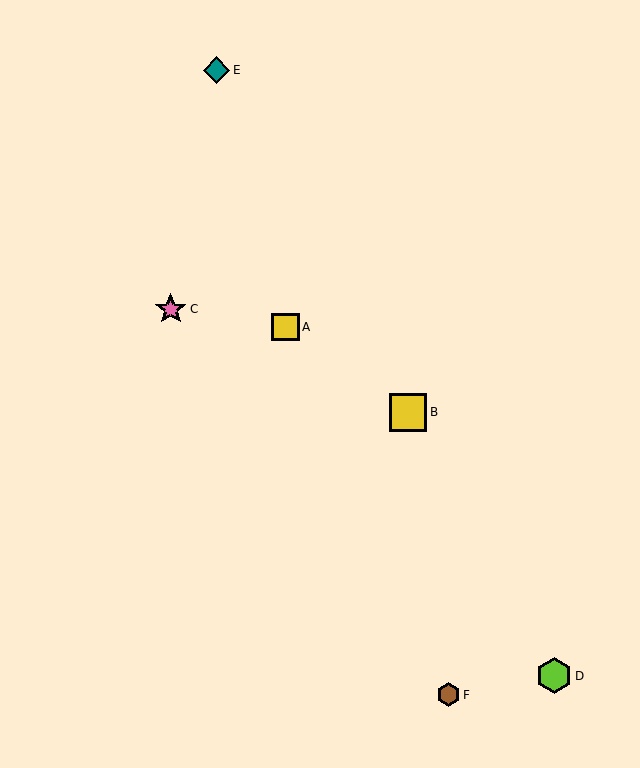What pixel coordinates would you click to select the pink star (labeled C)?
Click at (171, 309) to select the pink star C.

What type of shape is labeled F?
Shape F is a brown hexagon.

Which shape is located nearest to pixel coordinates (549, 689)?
The lime hexagon (labeled D) at (554, 676) is nearest to that location.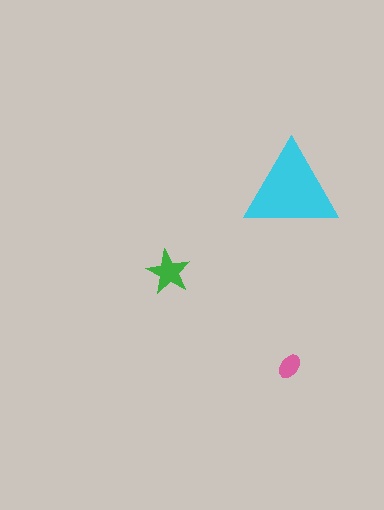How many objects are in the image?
There are 3 objects in the image.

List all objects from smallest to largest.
The pink ellipse, the green star, the cyan triangle.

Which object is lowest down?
The pink ellipse is bottommost.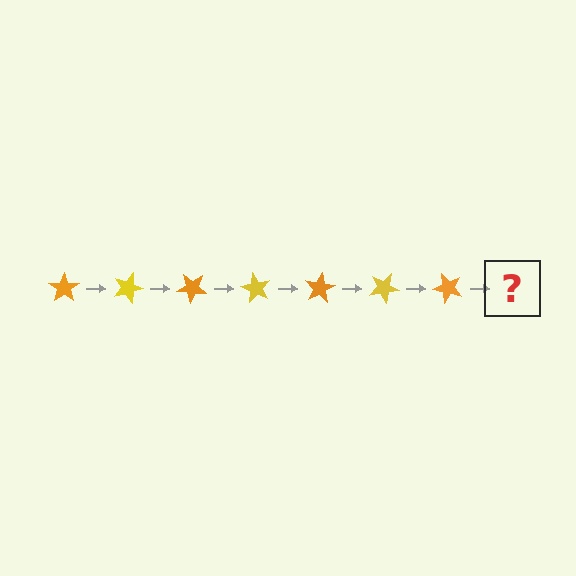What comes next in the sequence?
The next element should be a yellow star, rotated 140 degrees from the start.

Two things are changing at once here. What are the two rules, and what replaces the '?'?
The two rules are that it rotates 20 degrees each step and the color cycles through orange and yellow. The '?' should be a yellow star, rotated 140 degrees from the start.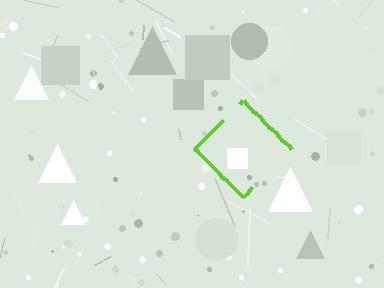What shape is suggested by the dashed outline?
The dashed outline suggests a diamond.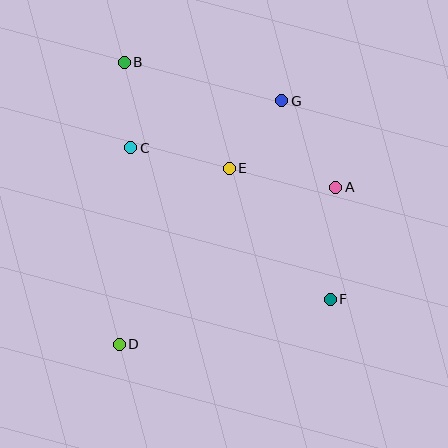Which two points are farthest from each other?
Points B and F are farthest from each other.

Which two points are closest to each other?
Points E and G are closest to each other.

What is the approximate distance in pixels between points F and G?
The distance between F and G is approximately 205 pixels.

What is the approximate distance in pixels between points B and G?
The distance between B and G is approximately 162 pixels.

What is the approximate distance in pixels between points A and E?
The distance between A and E is approximately 108 pixels.